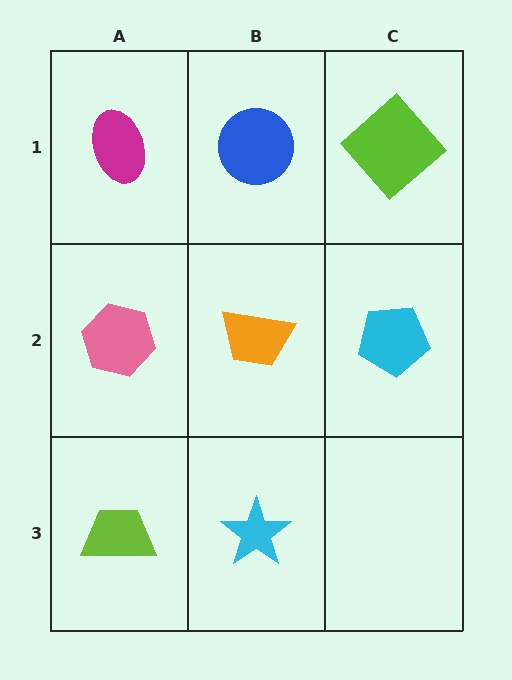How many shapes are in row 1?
3 shapes.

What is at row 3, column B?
A cyan star.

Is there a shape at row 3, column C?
No, that cell is empty.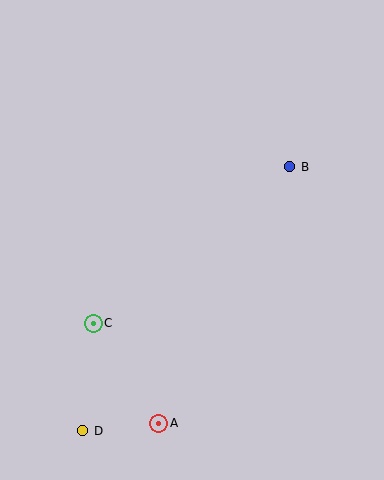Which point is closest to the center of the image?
Point B at (289, 167) is closest to the center.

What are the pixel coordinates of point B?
Point B is at (289, 167).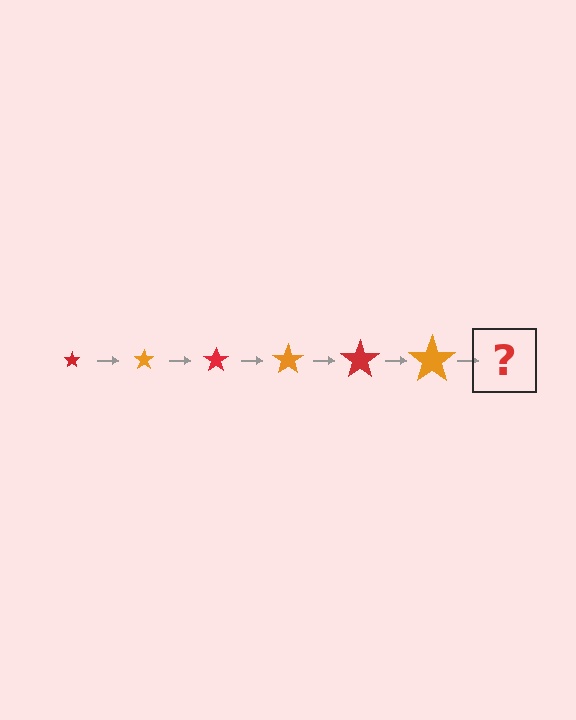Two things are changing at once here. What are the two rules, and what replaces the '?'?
The two rules are that the star grows larger each step and the color cycles through red and orange. The '?' should be a red star, larger than the previous one.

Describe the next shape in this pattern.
It should be a red star, larger than the previous one.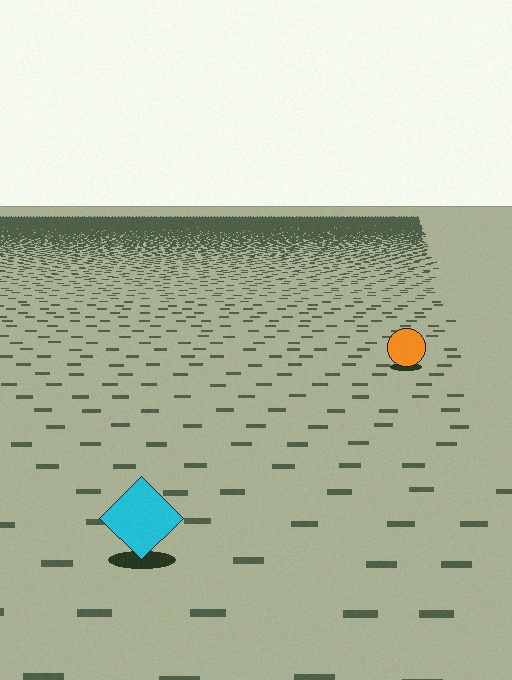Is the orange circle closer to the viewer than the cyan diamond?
No. The cyan diamond is closer — you can tell from the texture gradient: the ground texture is coarser near it.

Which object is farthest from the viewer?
The orange circle is farthest from the viewer. It appears smaller and the ground texture around it is denser.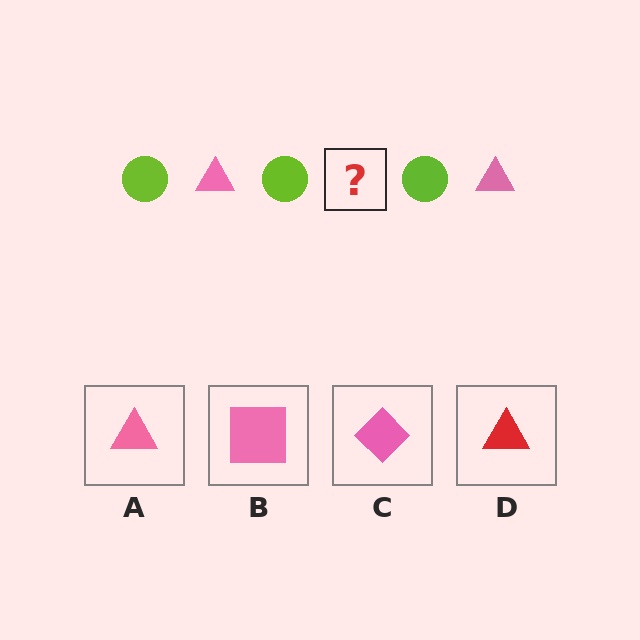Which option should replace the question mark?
Option A.